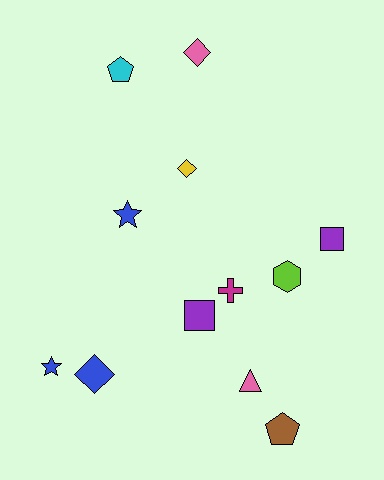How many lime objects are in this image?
There is 1 lime object.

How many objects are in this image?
There are 12 objects.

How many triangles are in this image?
There is 1 triangle.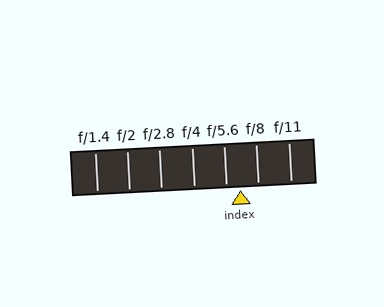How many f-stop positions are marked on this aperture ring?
There are 7 f-stop positions marked.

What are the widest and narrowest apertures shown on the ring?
The widest aperture shown is f/1.4 and the narrowest is f/11.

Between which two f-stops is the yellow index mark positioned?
The index mark is between f/5.6 and f/8.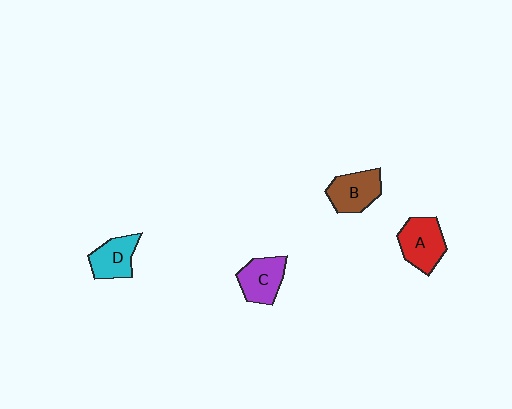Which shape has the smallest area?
Shape D (cyan).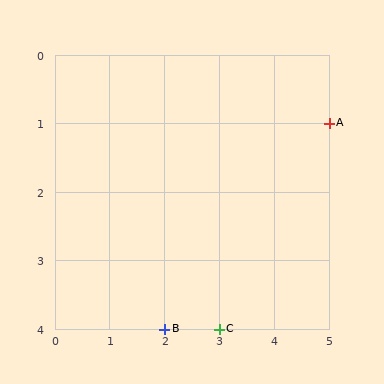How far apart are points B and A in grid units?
Points B and A are 3 columns and 3 rows apart (about 4.2 grid units diagonally).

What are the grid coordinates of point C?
Point C is at grid coordinates (3, 4).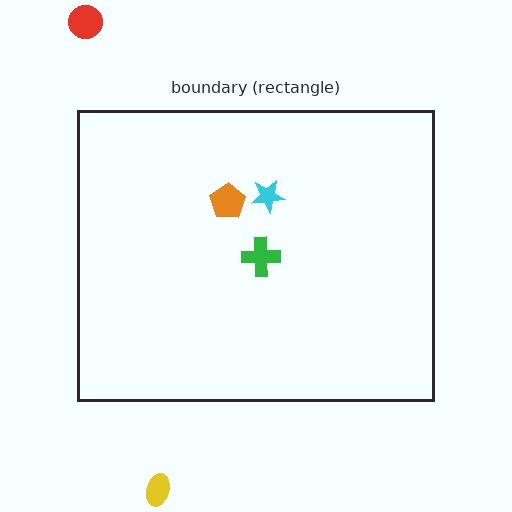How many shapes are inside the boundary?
3 inside, 2 outside.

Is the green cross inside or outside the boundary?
Inside.